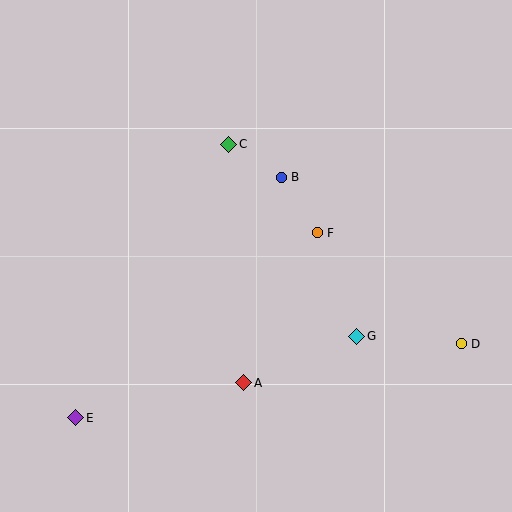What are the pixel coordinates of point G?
Point G is at (357, 336).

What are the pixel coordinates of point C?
Point C is at (229, 144).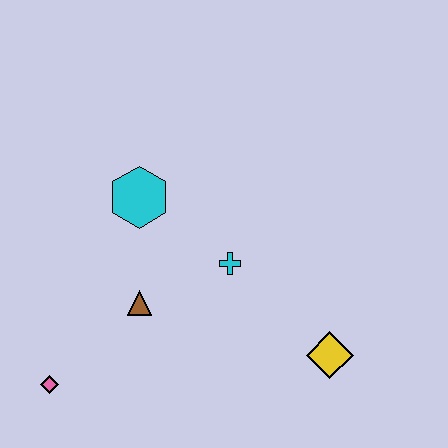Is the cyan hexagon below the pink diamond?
No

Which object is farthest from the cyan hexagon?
The yellow diamond is farthest from the cyan hexagon.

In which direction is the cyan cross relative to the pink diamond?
The cyan cross is to the right of the pink diamond.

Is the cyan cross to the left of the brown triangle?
No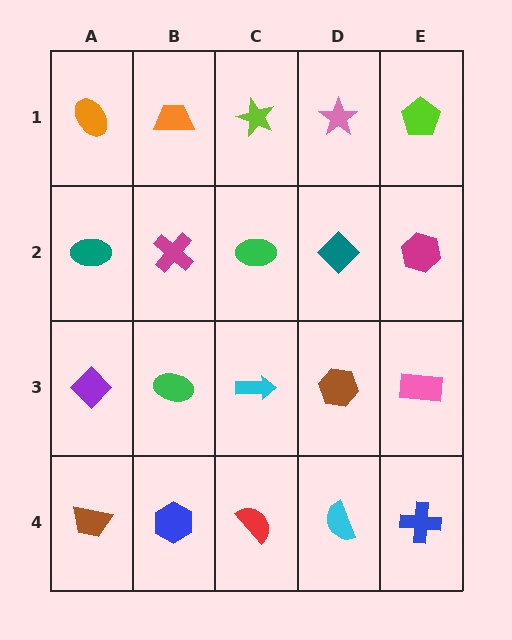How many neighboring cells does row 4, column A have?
2.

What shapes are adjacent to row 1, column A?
A teal ellipse (row 2, column A), an orange trapezoid (row 1, column B).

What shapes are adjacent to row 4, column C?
A cyan arrow (row 3, column C), a blue hexagon (row 4, column B), a cyan semicircle (row 4, column D).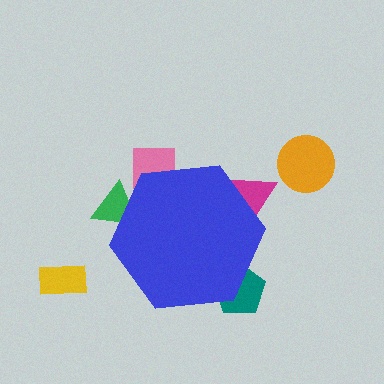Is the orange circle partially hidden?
No, the orange circle is fully visible.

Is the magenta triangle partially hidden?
Yes, the magenta triangle is partially hidden behind the blue hexagon.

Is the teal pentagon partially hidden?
Yes, the teal pentagon is partially hidden behind the blue hexagon.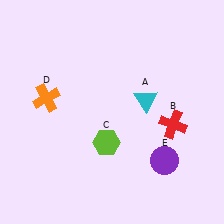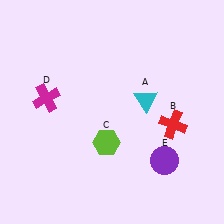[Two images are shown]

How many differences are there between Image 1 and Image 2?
There is 1 difference between the two images.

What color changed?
The cross (D) changed from orange in Image 1 to magenta in Image 2.